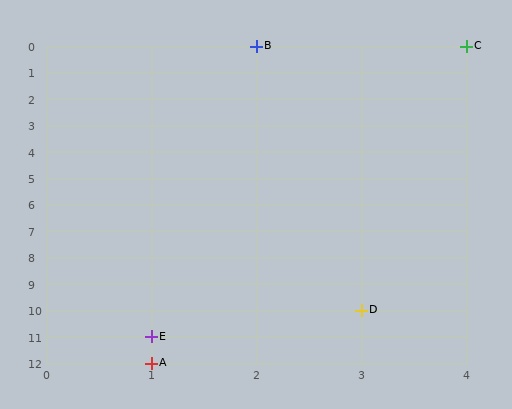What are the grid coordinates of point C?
Point C is at grid coordinates (4, 0).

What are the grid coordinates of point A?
Point A is at grid coordinates (1, 12).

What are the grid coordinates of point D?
Point D is at grid coordinates (3, 10).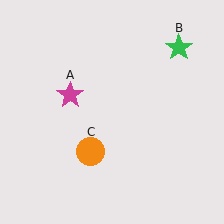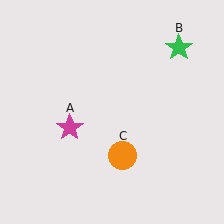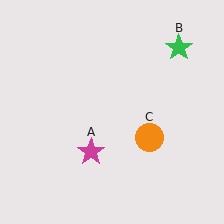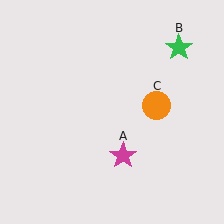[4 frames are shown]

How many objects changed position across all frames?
2 objects changed position: magenta star (object A), orange circle (object C).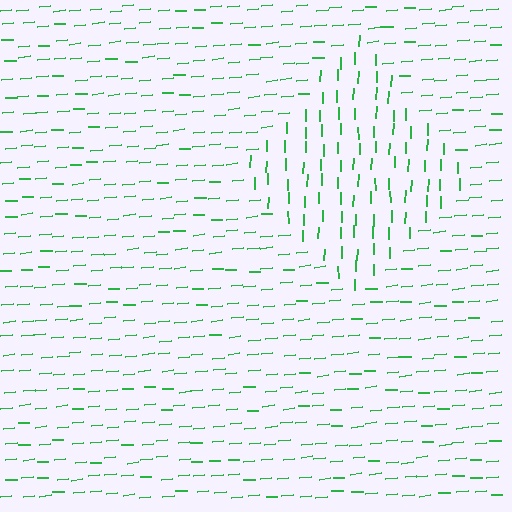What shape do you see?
I see a diamond.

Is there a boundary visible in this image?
Yes, there is a texture boundary formed by a change in line orientation.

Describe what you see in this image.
The image is filled with small green line segments. A diamond region in the image has lines oriented differently from the surrounding lines, creating a visible texture boundary.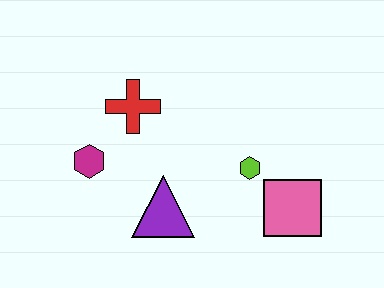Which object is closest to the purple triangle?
The magenta hexagon is closest to the purple triangle.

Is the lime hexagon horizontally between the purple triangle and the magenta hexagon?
No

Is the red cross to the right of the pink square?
No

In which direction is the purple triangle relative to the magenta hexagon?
The purple triangle is to the right of the magenta hexagon.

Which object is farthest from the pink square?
The magenta hexagon is farthest from the pink square.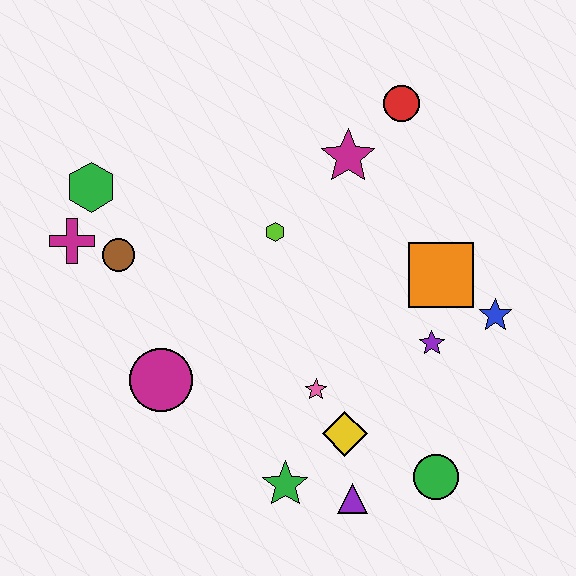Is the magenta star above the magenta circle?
Yes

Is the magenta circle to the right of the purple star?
No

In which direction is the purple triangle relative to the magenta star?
The purple triangle is below the magenta star.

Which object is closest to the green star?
The purple triangle is closest to the green star.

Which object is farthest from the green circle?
The green hexagon is farthest from the green circle.